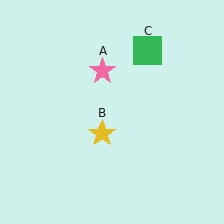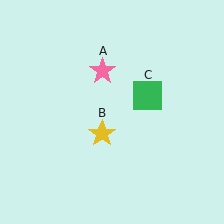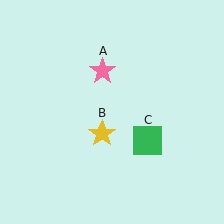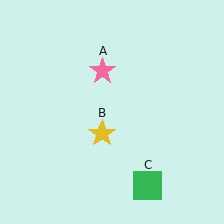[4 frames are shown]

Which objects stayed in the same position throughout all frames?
Pink star (object A) and yellow star (object B) remained stationary.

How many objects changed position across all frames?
1 object changed position: green square (object C).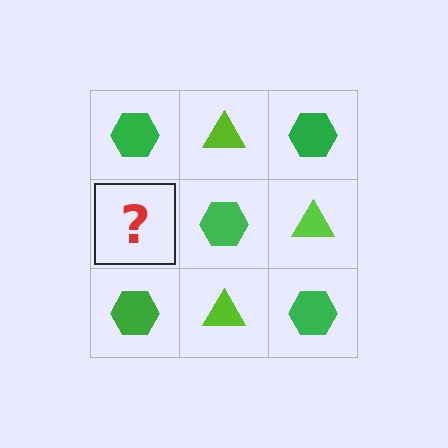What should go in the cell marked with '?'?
The missing cell should contain a lime triangle.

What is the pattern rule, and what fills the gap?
The rule is that it alternates green hexagon and lime triangle in a checkerboard pattern. The gap should be filled with a lime triangle.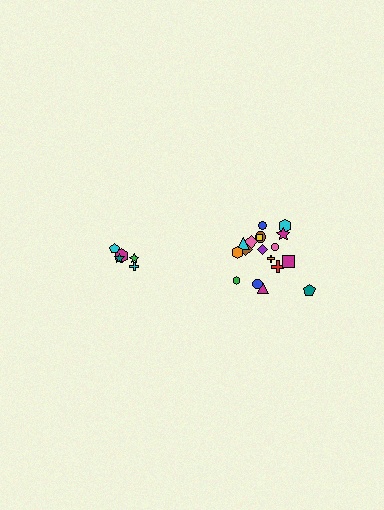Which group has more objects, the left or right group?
The right group.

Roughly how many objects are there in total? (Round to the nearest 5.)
Roughly 25 objects in total.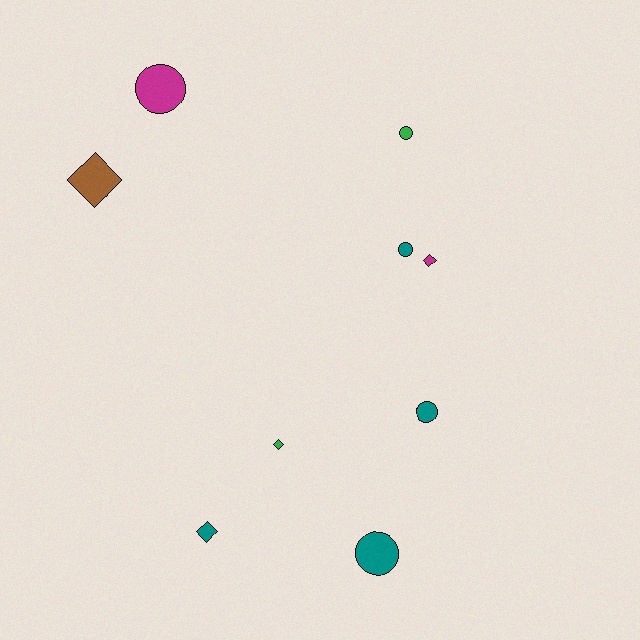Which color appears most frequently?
Teal, with 4 objects.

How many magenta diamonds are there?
There is 1 magenta diamond.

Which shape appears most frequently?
Circle, with 5 objects.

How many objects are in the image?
There are 9 objects.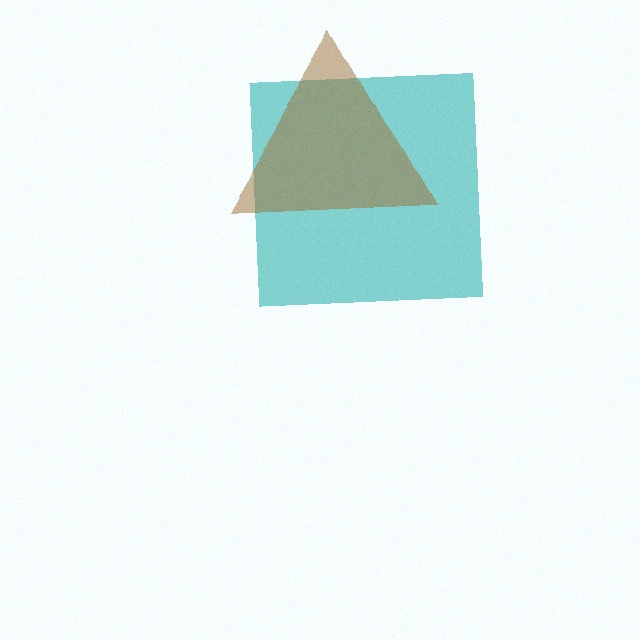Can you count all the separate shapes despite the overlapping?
Yes, there are 2 separate shapes.